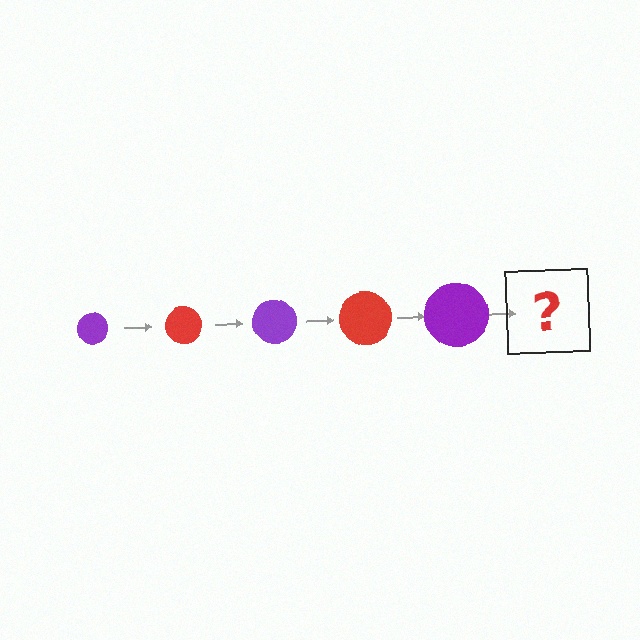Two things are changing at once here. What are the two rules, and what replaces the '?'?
The two rules are that the circle grows larger each step and the color cycles through purple and red. The '?' should be a red circle, larger than the previous one.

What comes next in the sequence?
The next element should be a red circle, larger than the previous one.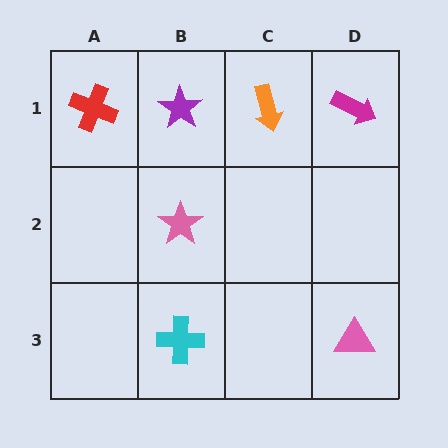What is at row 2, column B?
A pink star.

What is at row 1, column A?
A red cross.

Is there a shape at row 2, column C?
No, that cell is empty.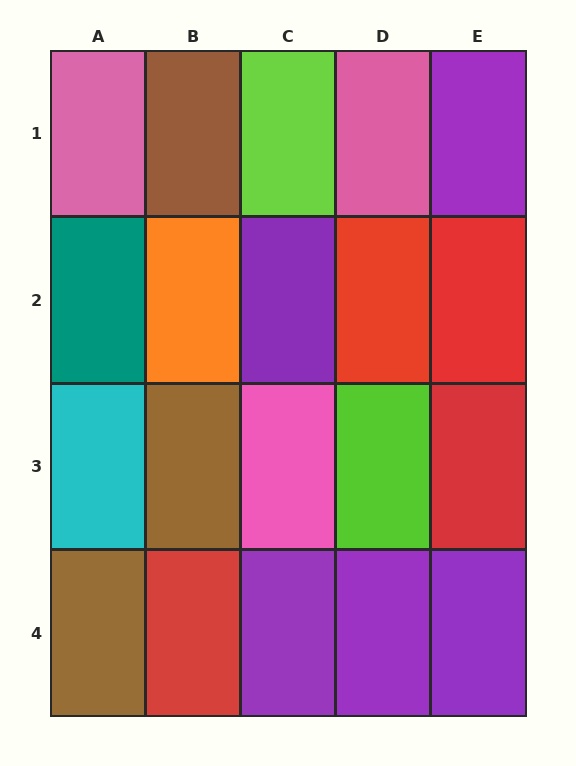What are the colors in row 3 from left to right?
Cyan, brown, pink, lime, red.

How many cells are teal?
1 cell is teal.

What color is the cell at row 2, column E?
Red.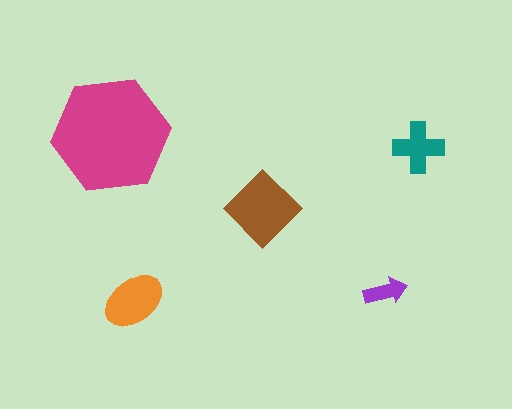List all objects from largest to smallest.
The magenta hexagon, the brown diamond, the orange ellipse, the teal cross, the purple arrow.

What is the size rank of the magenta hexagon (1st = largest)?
1st.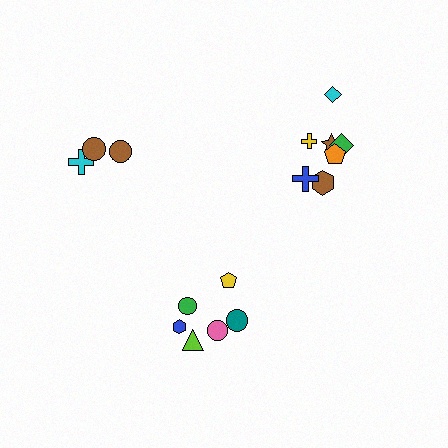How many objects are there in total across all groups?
There are 16 objects.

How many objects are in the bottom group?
There are 6 objects.